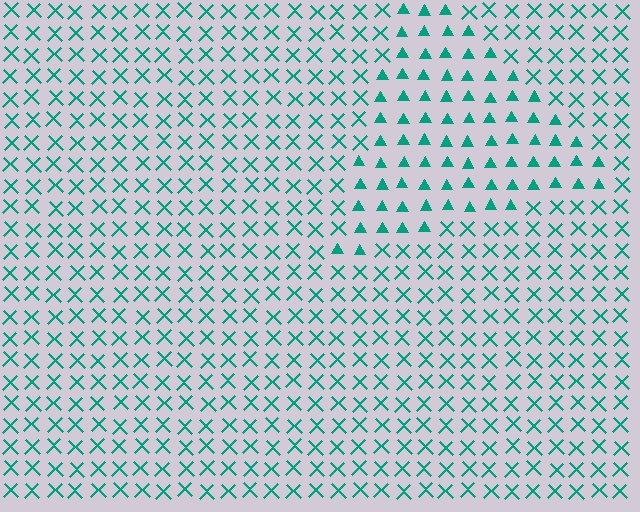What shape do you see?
I see a triangle.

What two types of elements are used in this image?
The image uses triangles inside the triangle region and X marks outside it.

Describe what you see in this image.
The image is filled with small teal elements arranged in a uniform grid. A triangle-shaped region contains triangles, while the surrounding area contains X marks. The boundary is defined purely by the change in element shape.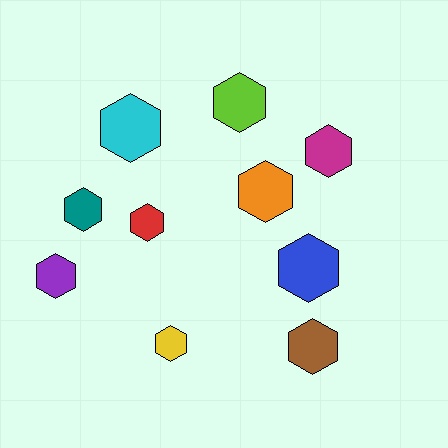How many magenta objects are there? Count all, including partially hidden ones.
There is 1 magenta object.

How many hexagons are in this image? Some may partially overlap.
There are 10 hexagons.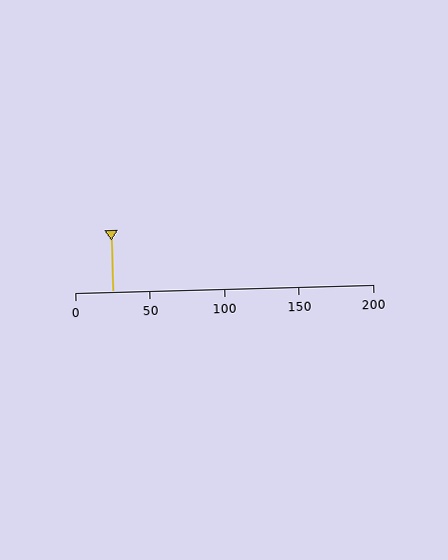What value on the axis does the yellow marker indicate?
The marker indicates approximately 25.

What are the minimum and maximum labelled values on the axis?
The axis runs from 0 to 200.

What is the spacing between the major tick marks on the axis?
The major ticks are spaced 50 apart.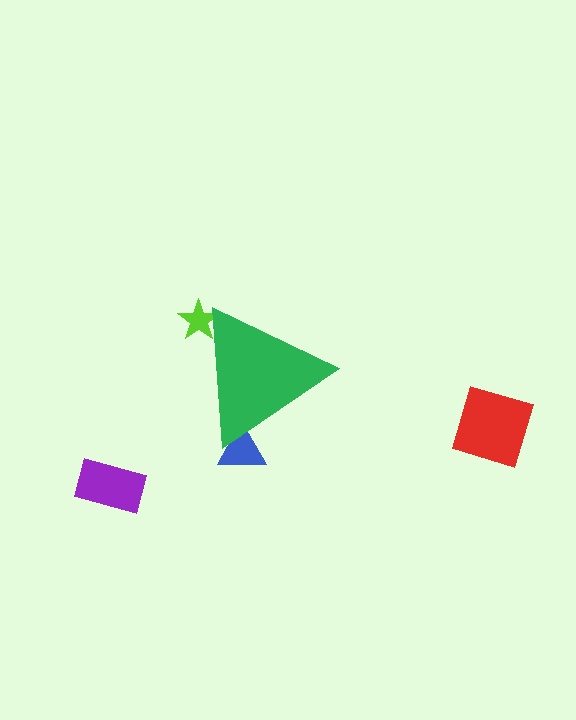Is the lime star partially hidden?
Yes, the lime star is partially hidden behind the green triangle.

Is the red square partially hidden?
No, the red square is fully visible.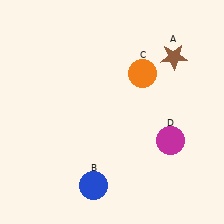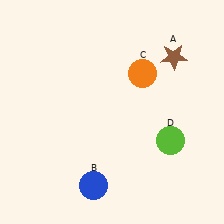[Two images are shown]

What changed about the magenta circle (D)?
In Image 1, D is magenta. In Image 2, it changed to lime.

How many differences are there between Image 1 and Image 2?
There is 1 difference between the two images.